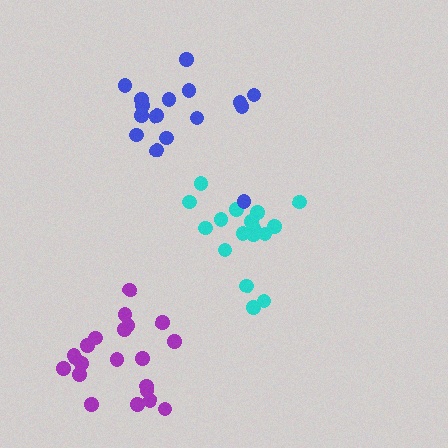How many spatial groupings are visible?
There are 3 spatial groupings.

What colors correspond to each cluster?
The clusters are colored: cyan, blue, purple.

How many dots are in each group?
Group 1: 19 dots, Group 2: 16 dots, Group 3: 21 dots (56 total).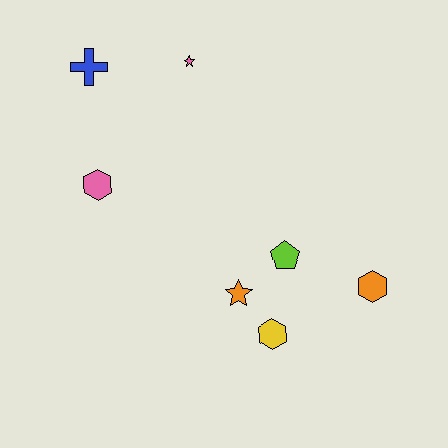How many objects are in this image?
There are 7 objects.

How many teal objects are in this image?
There are no teal objects.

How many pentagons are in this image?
There is 1 pentagon.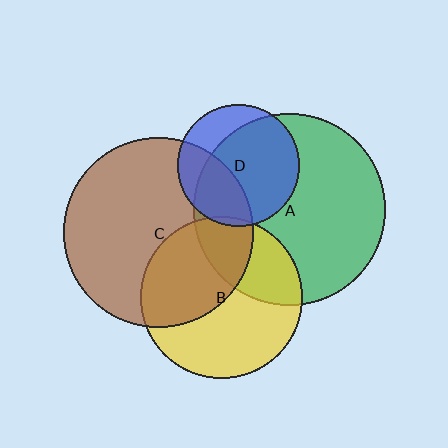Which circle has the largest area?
Circle A (green).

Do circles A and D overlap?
Yes.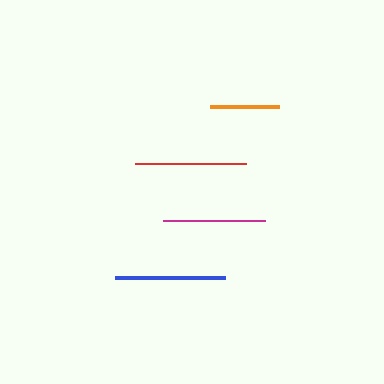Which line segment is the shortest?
The orange line is the shortest at approximately 69 pixels.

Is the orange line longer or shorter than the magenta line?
The magenta line is longer than the orange line.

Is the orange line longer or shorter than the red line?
The red line is longer than the orange line.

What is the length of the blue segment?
The blue segment is approximately 110 pixels long.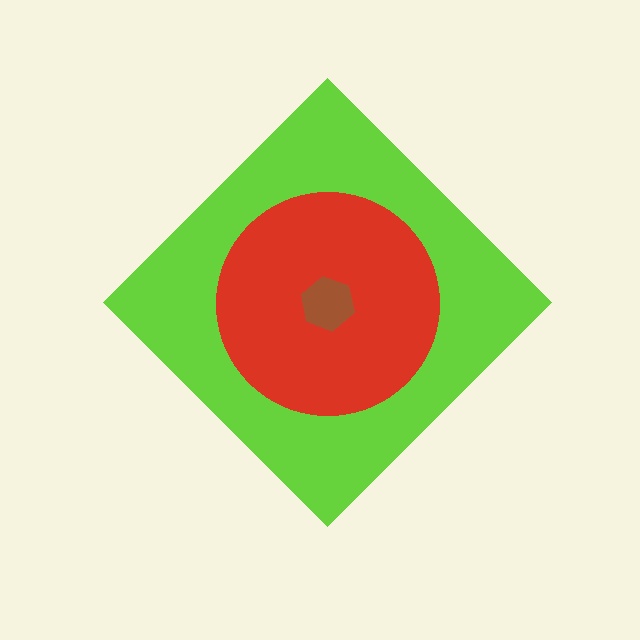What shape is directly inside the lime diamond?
The red circle.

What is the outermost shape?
The lime diamond.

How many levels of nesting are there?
3.